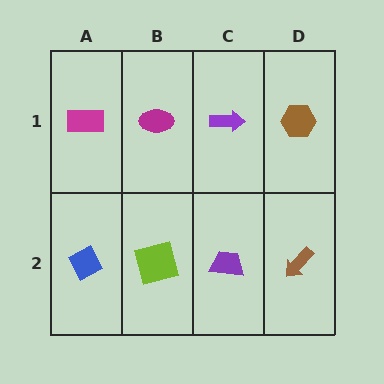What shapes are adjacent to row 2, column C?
A purple arrow (row 1, column C), a lime square (row 2, column B), a brown arrow (row 2, column D).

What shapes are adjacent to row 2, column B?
A magenta ellipse (row 1, column B), a blue diamond (row 2, column A), a purple trapezoid (row 2, column C).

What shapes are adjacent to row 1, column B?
A lime square (row 2, column B), a magenta rectangle (row 1, column A), a purple arrow (row 1, column C).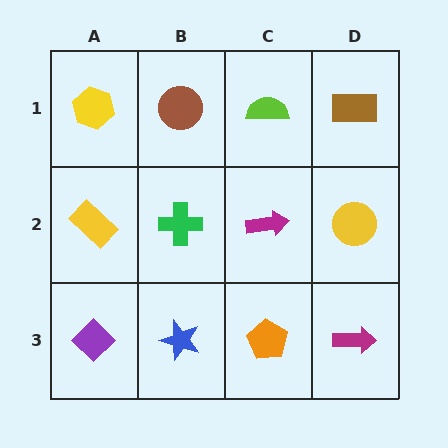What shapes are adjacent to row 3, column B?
A green cross (row 2, column B), a purple diamond (row 3, column A), an orange pentagon (row 3, column C).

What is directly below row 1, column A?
A yellow rectangle.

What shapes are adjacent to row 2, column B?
A brown circle (row 1, column B), a blue star (row 3, column B), a yellow rectangle (row 2, column A), a magenta arrow (row 2, column C).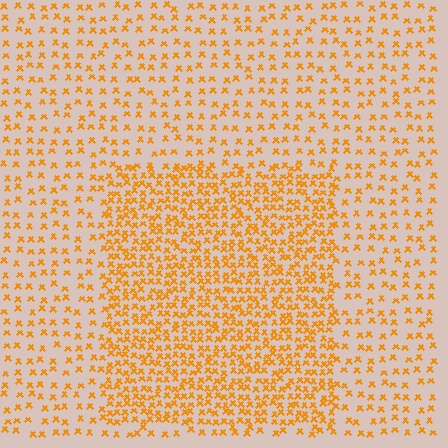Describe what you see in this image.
The image contains small orange elements arranged at two different densities. A rectangle-shaped region is visible where the elements are more densely packed than the surrounding area.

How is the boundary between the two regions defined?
The boundary is defined by a change in element density (approximately 2.2x ratio). All elements are the same color, size, and shape.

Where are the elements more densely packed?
The elements are more densely packed inside the rectangle boundary.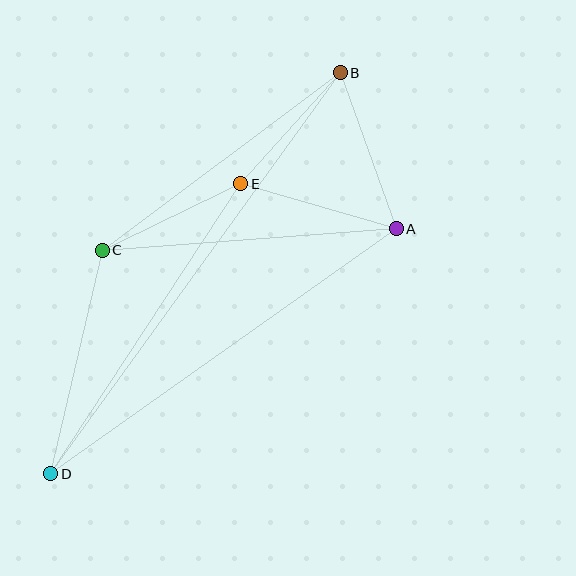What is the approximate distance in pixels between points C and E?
The distance between C and E is approximately 154 pixels.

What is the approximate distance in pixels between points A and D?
The distance between A and D is approximately 424 pixels.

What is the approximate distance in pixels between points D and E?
The distance between D and E is approximately 347 pixels.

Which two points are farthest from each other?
Points B and D are farthest from each other.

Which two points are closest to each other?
Points B and E are closest to each other.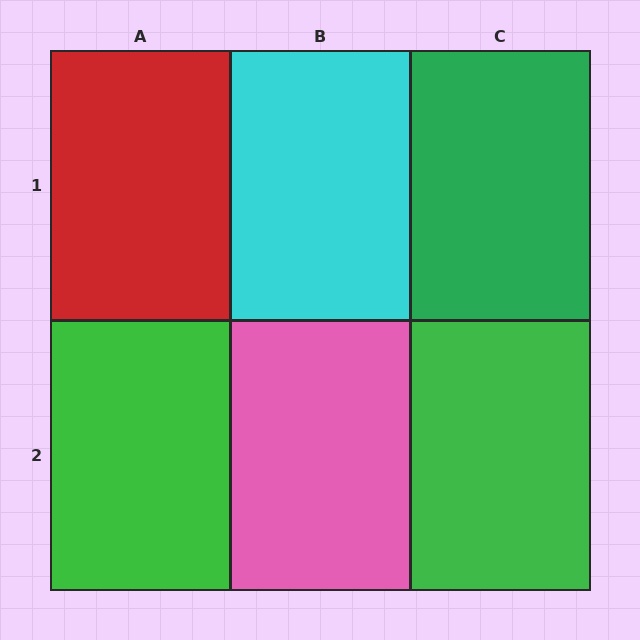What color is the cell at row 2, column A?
Green.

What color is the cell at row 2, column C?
Green.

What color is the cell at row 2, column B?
Pink.